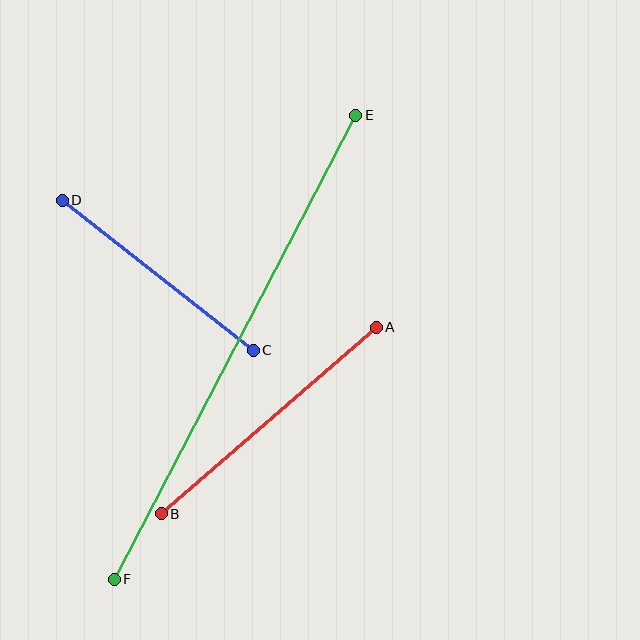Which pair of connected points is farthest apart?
Points E and F are farthest apart.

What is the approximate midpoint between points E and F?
The midpoint is at approximately (235, 347) pixels.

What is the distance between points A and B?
The distance is approximately 284 pixels.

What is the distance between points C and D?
The distance is approximately 243 pixels.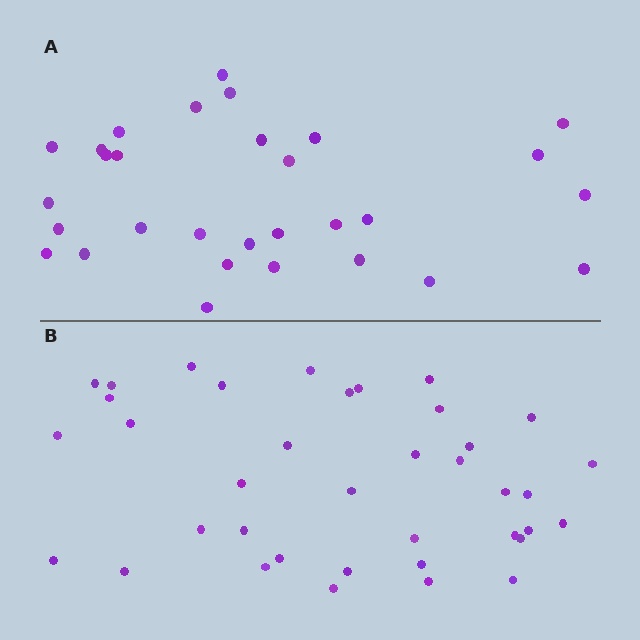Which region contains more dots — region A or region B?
Region B (the bottom region) has more dots.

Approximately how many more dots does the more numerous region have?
Region B has roughly 8 or so more dots than region A.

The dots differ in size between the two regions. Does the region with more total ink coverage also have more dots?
No. Region A has more total ink coverage because its dots are larger, but region B actually contains more individual dots. Total area can be misleading — the number of items is what matters here.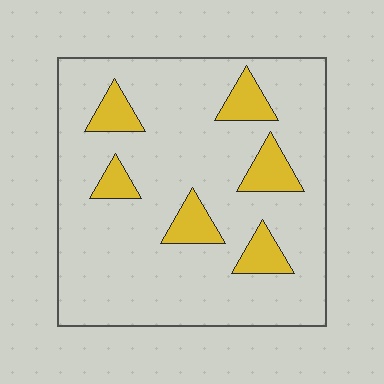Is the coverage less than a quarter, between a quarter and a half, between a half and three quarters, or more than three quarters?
Less than a quarter.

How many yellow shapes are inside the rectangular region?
6.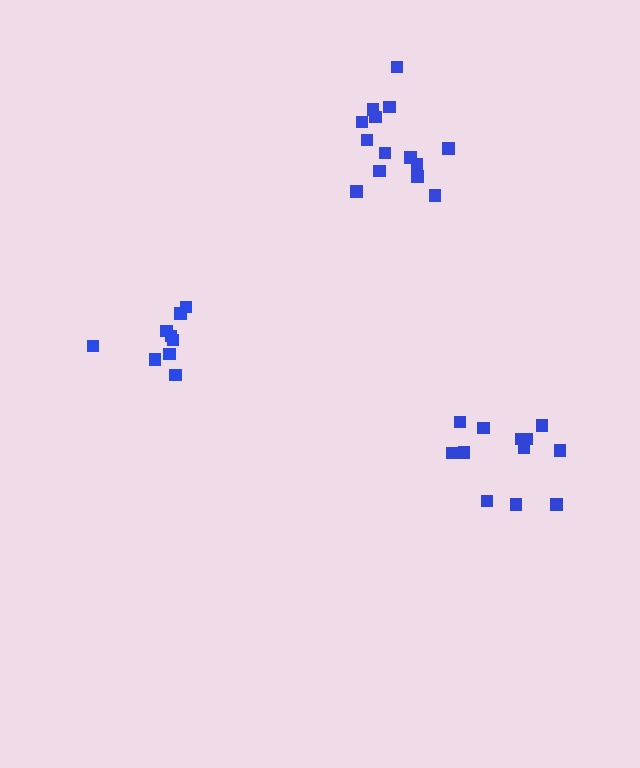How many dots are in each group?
Group 1: 9 dots, Group 2: 12 dots, Group 3: 14 dots (35 total).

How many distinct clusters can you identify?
There are 3 distinct clusters.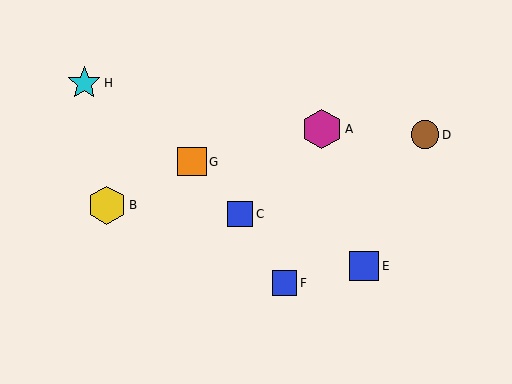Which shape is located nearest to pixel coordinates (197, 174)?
The orange square (labeled G) at (192, 162) is nearest to that location.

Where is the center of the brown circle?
The center of the brown circle is at (425, 135).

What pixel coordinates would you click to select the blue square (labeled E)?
Click at (364, 266) to select the blue square E.